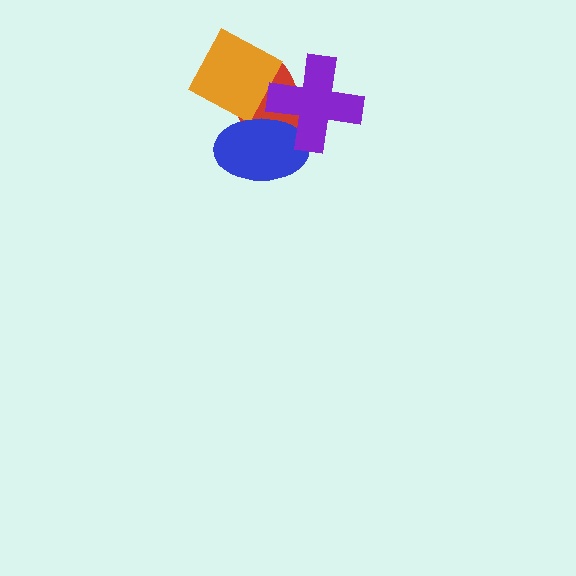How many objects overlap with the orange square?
1 object overlaps with the orange square.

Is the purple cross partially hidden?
No, no other shape covers it.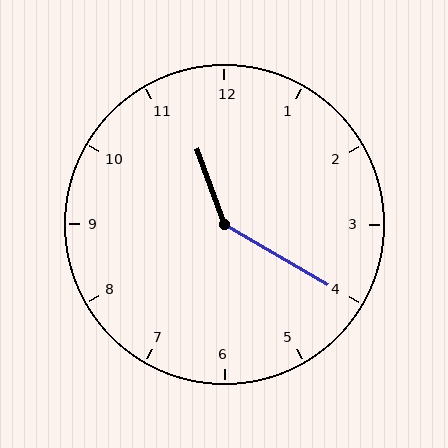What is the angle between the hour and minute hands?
Approximately 140 degrees.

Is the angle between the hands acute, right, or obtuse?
It is obtuse.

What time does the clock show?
11:20.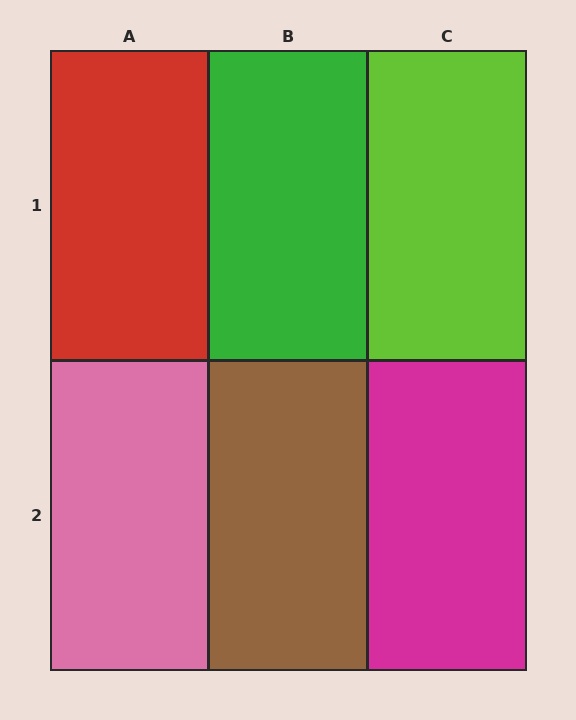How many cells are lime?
1 cell is lime.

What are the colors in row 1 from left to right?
Red, green, lime.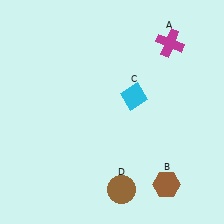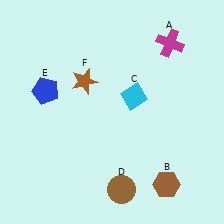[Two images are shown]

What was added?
A blue pentagon (E), a brown star (F) were added in Image 2.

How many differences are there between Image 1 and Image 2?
There are 2 differences between the two images.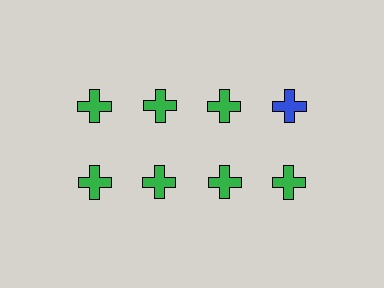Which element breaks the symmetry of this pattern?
The blue cross in the top row, second from right column breaks the symmetry. All other shapes are green crosses.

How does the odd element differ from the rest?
It has a different color: blue instead of green.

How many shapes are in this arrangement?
There are 8 shapes arranged in a grid pattern.